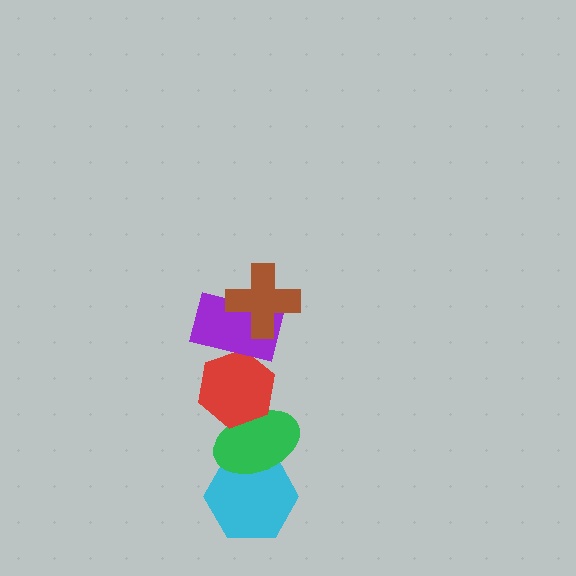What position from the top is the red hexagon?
The red hexagon is 3rd from the top.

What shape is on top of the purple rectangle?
The brown cross is on top of the purple rectangle.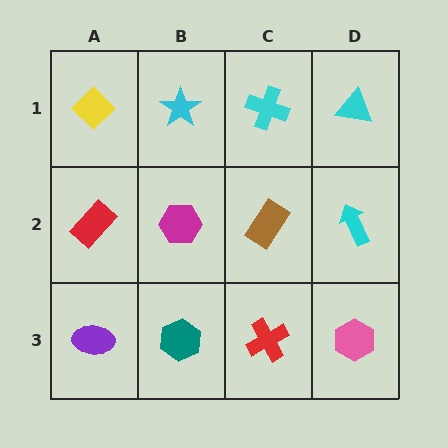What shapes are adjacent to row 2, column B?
A cyan star (row 1, column B), a teal hexagon (row 3, column B), a red rectangle (row 2, column A), a brown rectangle (row 2, column C).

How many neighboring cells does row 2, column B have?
4.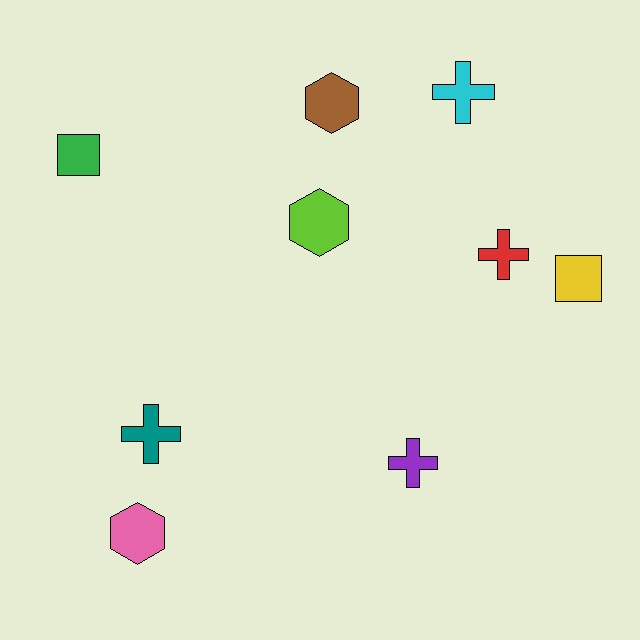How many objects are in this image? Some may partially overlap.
There are 9 objects.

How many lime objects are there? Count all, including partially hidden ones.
There is 1 lime object.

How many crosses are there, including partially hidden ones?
There are 4 crosses.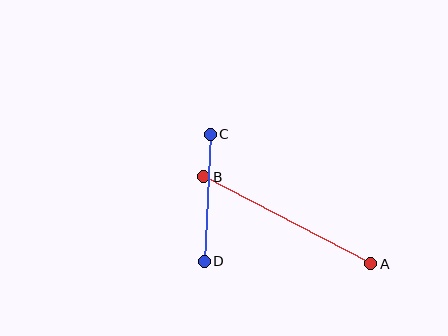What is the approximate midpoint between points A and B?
The midpoint is at approximately (287, 220) pixels.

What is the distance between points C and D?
The distance is approximately 127 pixels.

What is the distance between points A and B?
The distance is approximately 189 pixels.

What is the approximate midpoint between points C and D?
The midpoint is at approximately (207, 198) pixels.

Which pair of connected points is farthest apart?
Points A and B are farthest apart.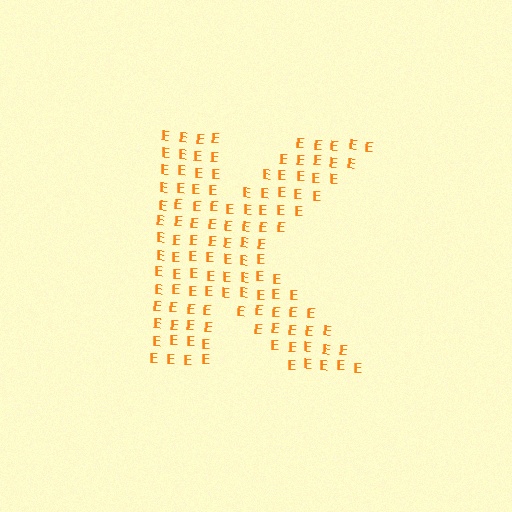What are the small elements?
The small elements are letter E's.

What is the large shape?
The large shape is the letter K.